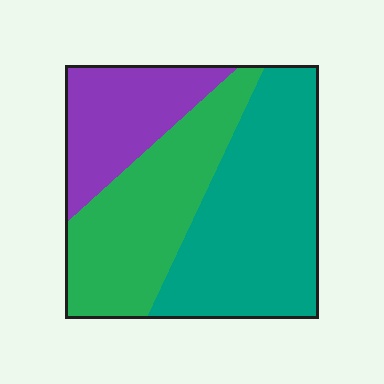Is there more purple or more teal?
Teal.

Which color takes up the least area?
Purple, at roughly 20%.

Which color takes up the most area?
Teal, at roughly 45%.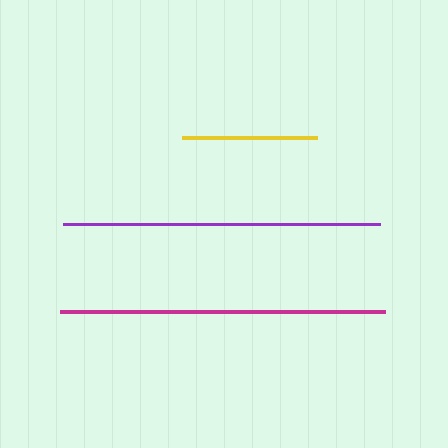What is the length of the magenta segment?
The magenta segment is approximately 325 pixels long.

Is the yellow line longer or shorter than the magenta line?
The magenta line is longer than the yellow line.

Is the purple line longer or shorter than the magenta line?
The magenta line is longer than the purple line.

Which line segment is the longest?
The magenta line is the longest at approximately 325 pixels.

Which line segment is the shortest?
The yellow line is the shortest at approximately 136 pixels.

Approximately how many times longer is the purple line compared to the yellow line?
The purple line is approximately 2.3 times the length of the yellow line.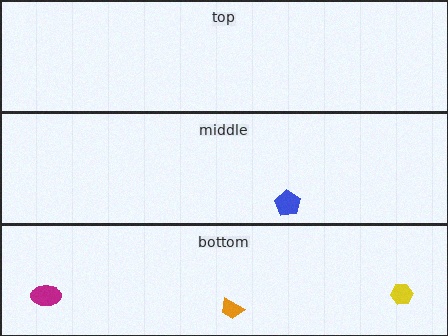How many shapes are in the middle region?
1.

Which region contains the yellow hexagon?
The bottom region.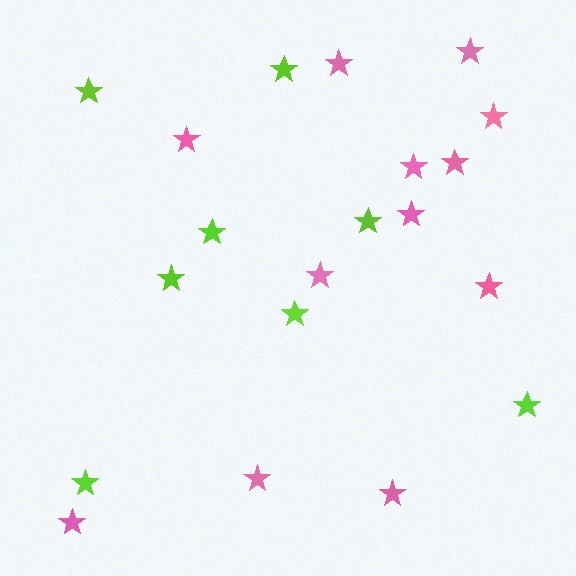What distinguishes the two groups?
There are 2 groups: one group of pink stars (12) and one group of lime stars (8).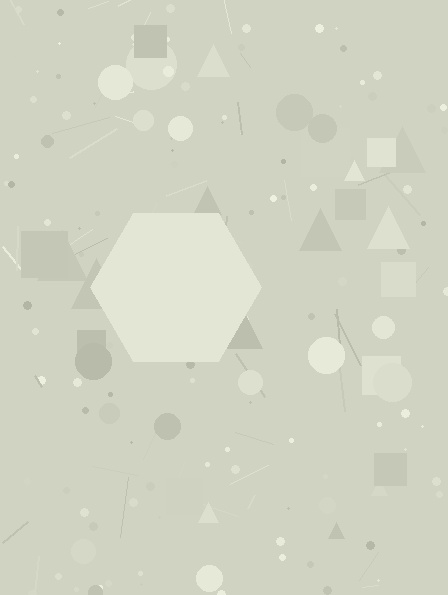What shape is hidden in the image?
A hexagon is hidden in the image.